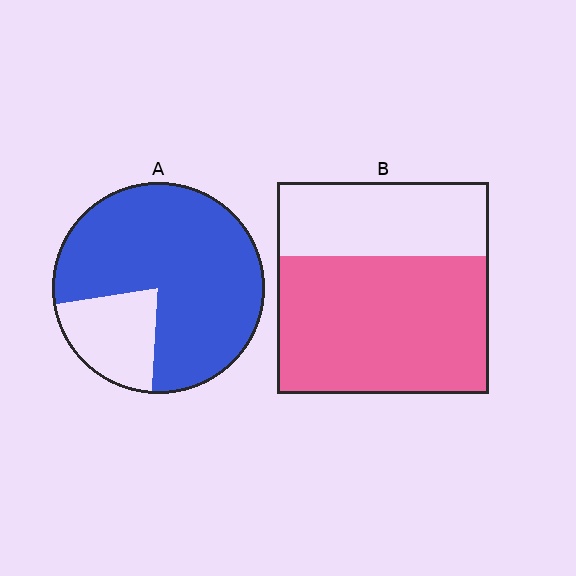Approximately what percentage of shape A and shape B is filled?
A is approximately 80% and B is approximately 65%.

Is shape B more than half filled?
Yes.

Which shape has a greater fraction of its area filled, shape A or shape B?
Shape A.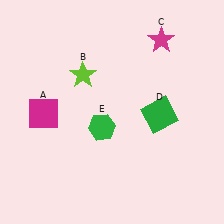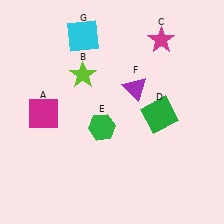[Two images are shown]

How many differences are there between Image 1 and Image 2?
There are 2 differences between the two images.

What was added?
A purple triangle (F), a cyan square (G) were added in Image 2.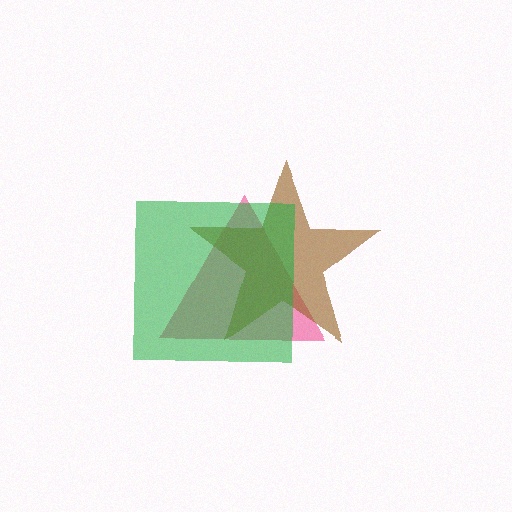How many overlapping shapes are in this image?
There are 3 overlapping shapes in the image.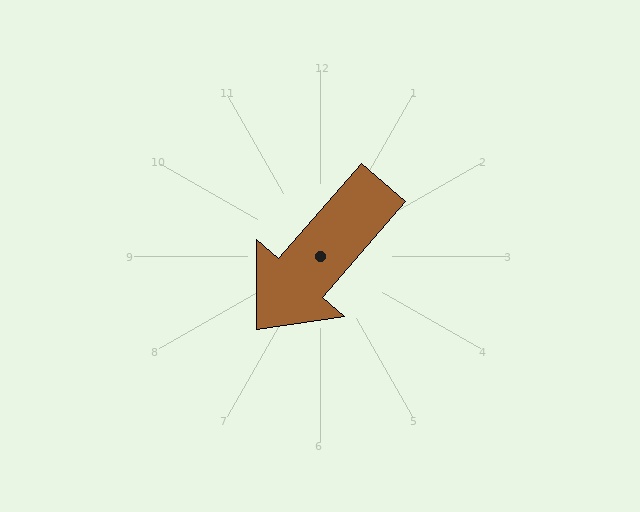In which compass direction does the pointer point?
Southwest.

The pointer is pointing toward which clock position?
Roughly 7 o'clock.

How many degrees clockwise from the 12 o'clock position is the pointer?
Approximately 221 degrees.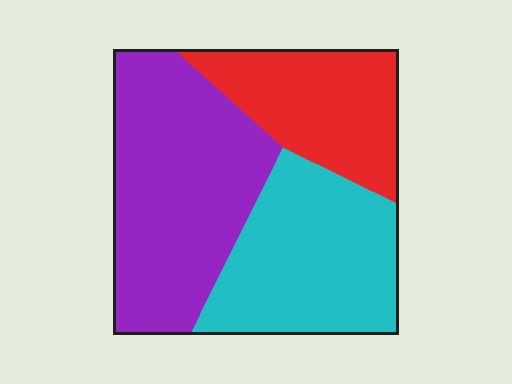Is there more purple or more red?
Purple.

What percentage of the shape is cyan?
Cyan covers 33% of the shape.